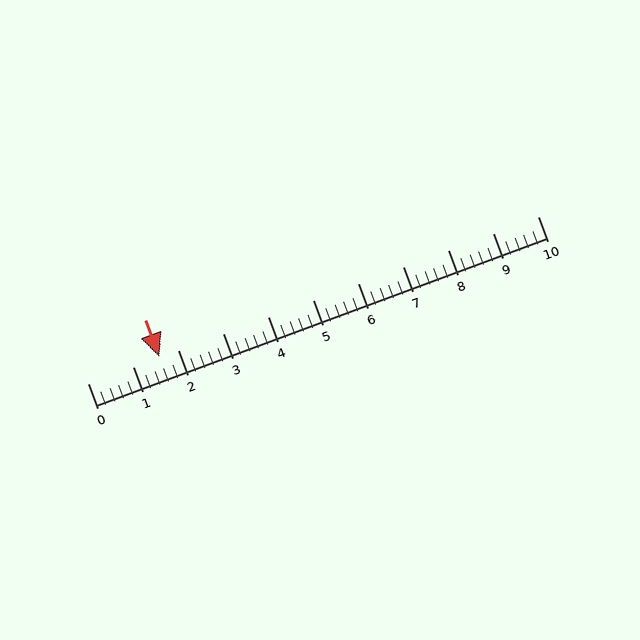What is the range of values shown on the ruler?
The ruler shows values from 0 to 10.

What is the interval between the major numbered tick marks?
The major tick marks are spaced 1 units apart.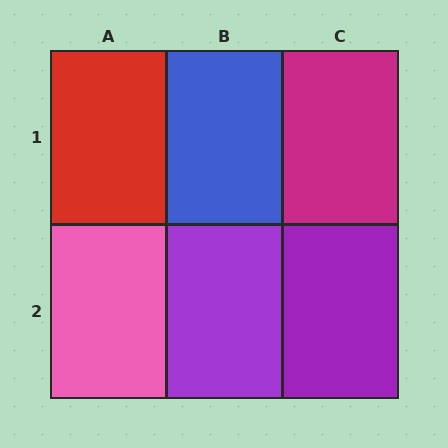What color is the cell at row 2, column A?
Pink.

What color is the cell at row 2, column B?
Purple.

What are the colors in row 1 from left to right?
Red, blue, magenta.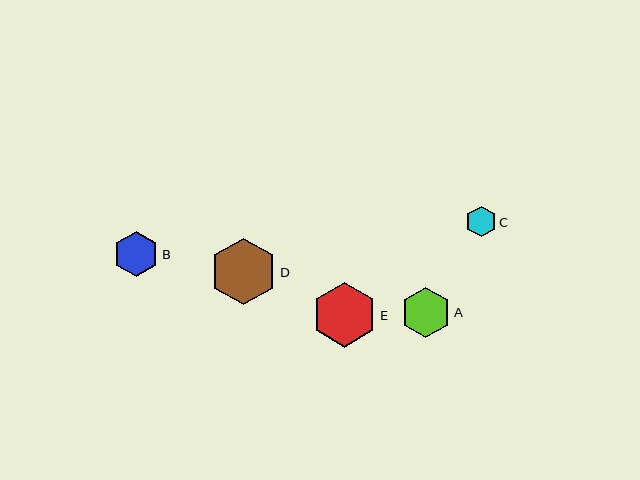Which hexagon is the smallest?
Hexagon C is the smallest with a size of approximately 31 pixels.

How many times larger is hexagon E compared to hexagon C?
Hexagon E is approximately 2.1 times the size of hexagon C.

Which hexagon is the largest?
Hexagon D is the largest with a size of approximately 67 pixels.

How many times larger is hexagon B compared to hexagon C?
Hexagon B is approximately 1.5 times the size of hexagon C.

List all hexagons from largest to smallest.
From largest to smallest: D, E, A, B, C.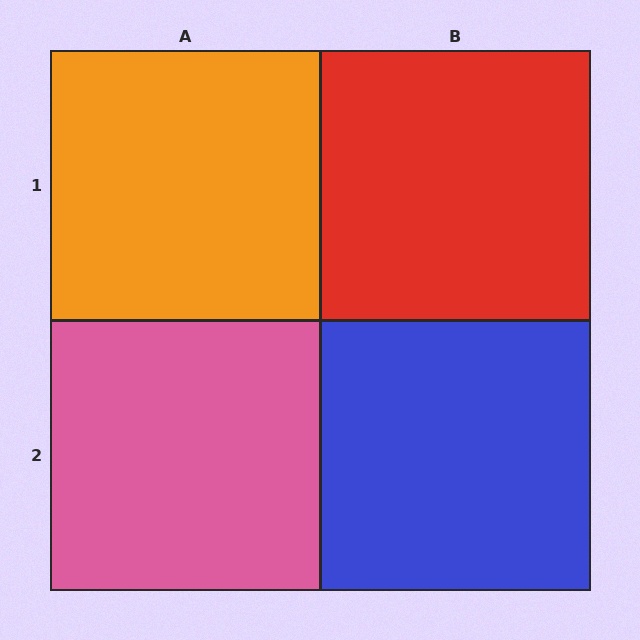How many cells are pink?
1 cell is pink.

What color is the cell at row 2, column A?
Pink.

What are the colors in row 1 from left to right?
Orange, red.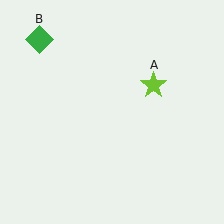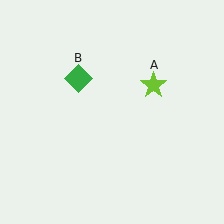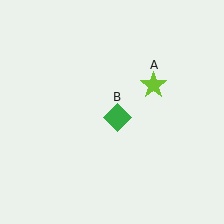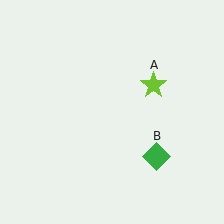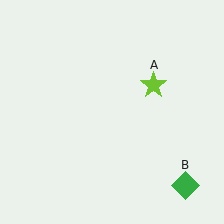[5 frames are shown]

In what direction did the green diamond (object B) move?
The green diamond (object B) moved down and to the right.